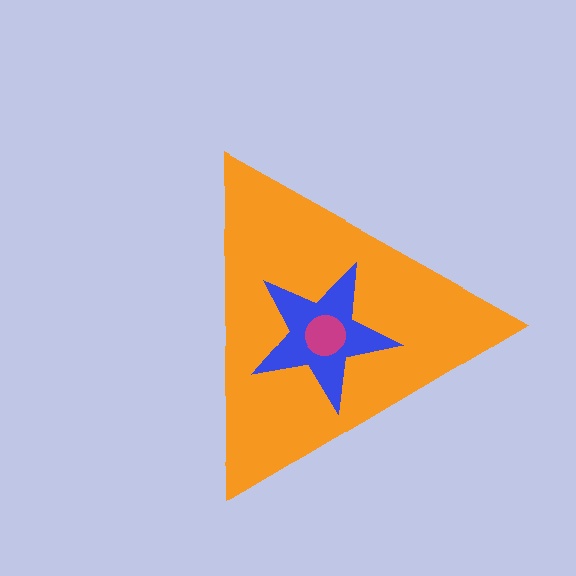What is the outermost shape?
The orange triangle.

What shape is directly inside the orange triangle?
The blue star.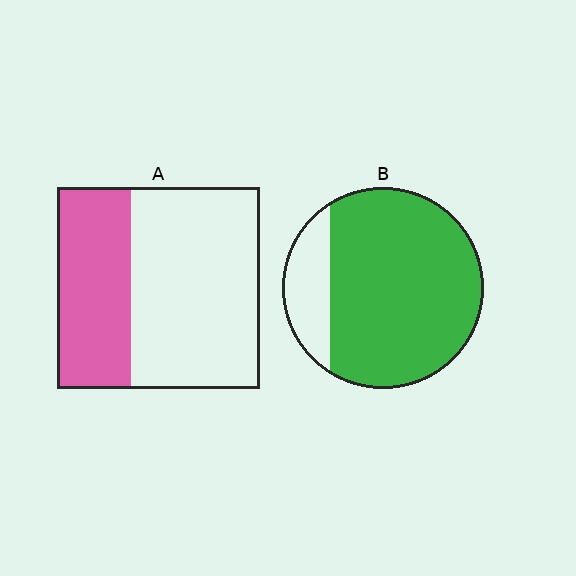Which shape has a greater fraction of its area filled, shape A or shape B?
Shape B.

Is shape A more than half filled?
No.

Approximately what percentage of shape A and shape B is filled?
A is approximately 35% and B is approximately 80%.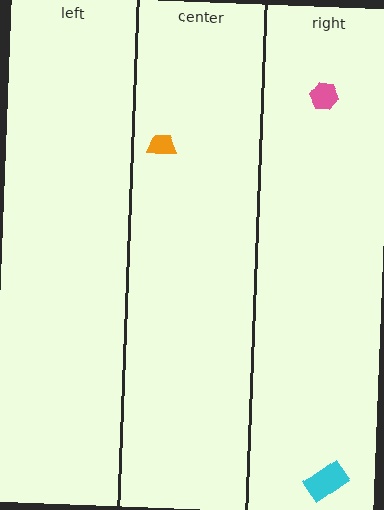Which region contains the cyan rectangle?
The right region.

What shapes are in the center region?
The orange trapezoid.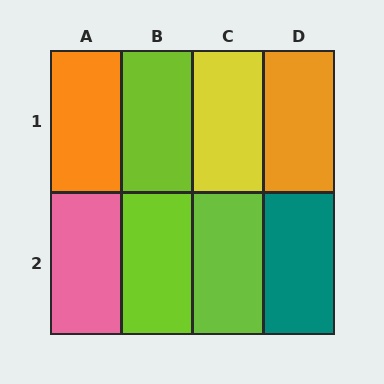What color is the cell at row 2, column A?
Pink.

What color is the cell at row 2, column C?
Lime.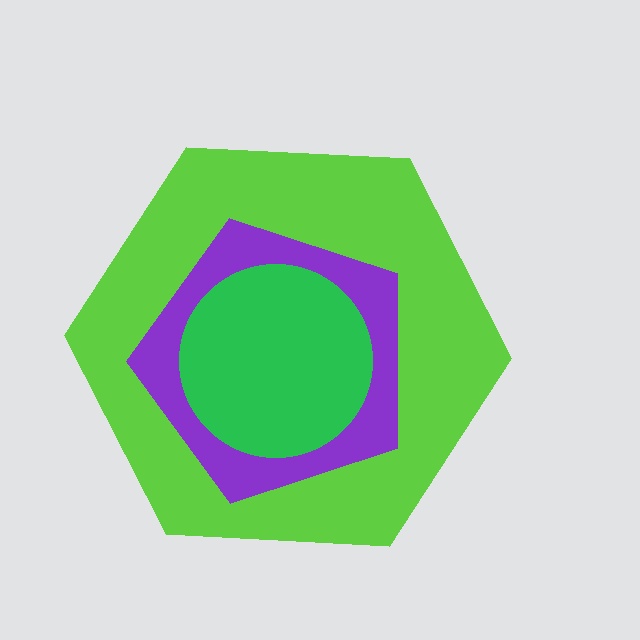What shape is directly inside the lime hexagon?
The purple pentagon.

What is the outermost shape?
The lime hexagon.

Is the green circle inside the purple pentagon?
Yes.